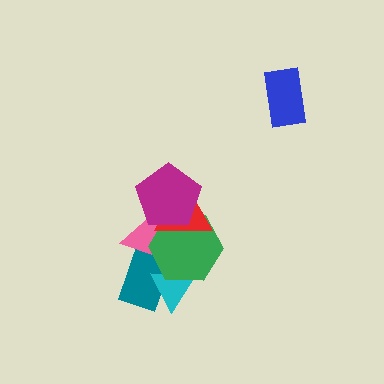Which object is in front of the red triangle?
The magenta pentagon is in front of the red triangle.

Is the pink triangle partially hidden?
Yes, it is partially covered by another shape.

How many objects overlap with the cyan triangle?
3 objects overlap with the cyan triangle.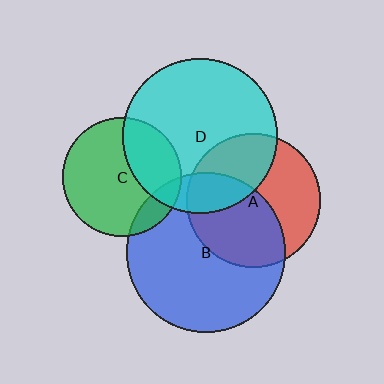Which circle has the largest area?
Circle B (blue).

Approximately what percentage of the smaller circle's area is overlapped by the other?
Approximately 50%.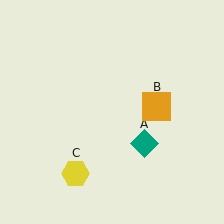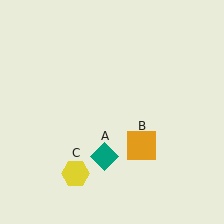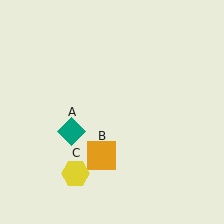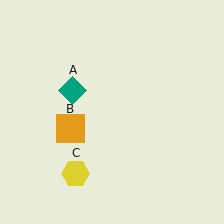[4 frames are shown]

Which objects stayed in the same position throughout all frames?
Yellow hexagon (object C) remained stationary.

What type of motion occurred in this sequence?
The teal diamond (object A), orange square (object B) rotated clockwise around the center of the scene.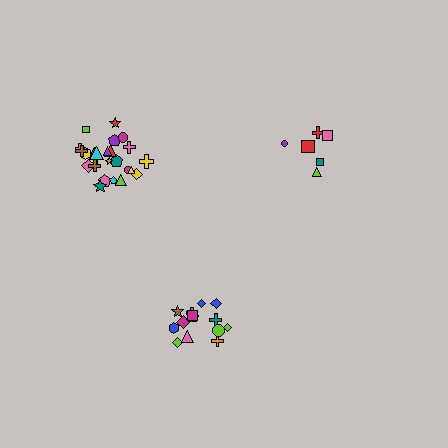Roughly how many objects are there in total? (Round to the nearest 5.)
Roughly 45 objects in total.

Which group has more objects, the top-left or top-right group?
The top-left group.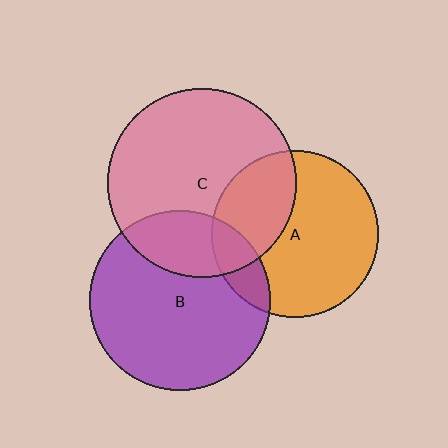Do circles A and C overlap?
Yes.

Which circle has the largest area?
Circle C (pink).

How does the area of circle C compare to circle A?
Approximately 1.3 times.